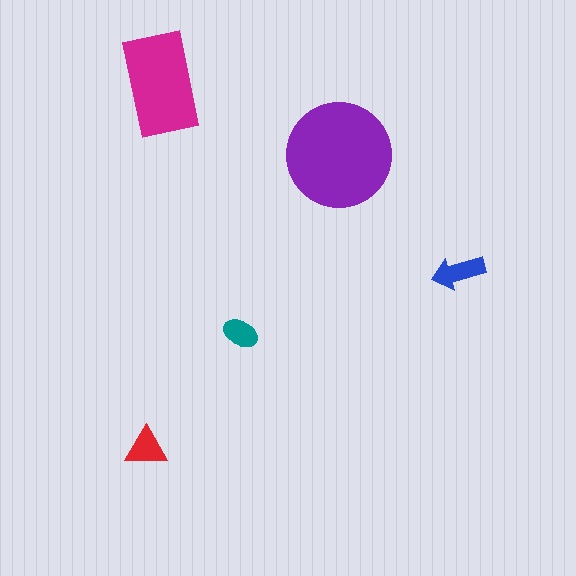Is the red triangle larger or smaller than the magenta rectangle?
Smaller.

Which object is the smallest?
The teal ellipse.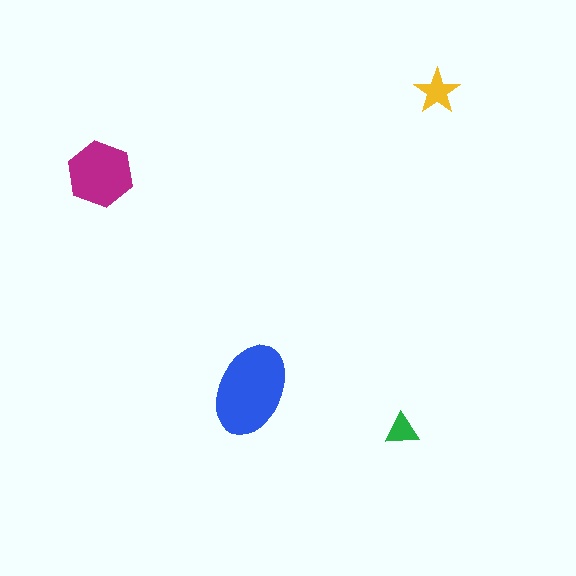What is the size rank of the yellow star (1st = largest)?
3rd.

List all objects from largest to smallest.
The blue ellipse, the magenta hexagon, the yellow star, the green triangle.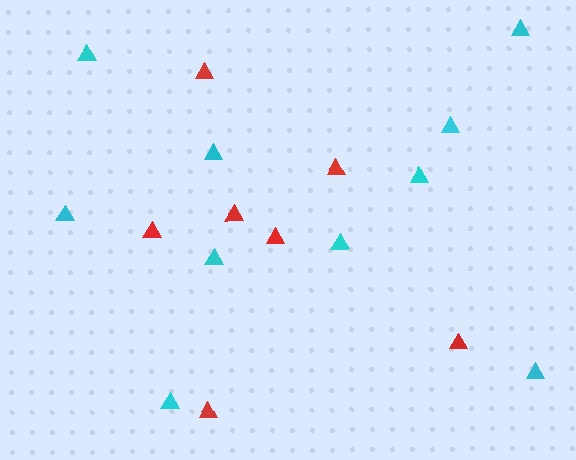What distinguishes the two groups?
There are 2 groups: one group of cyan triangles (10) and one group of red triangles (7).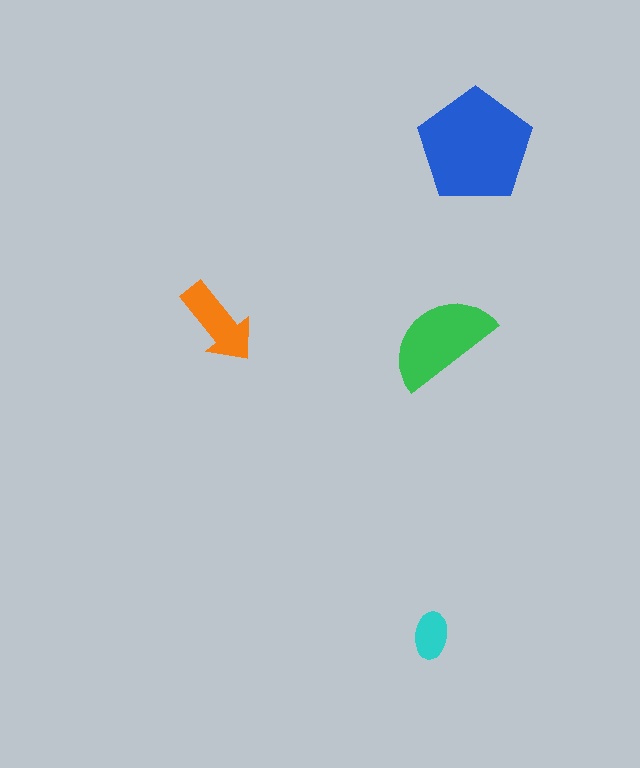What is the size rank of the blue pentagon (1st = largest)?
1st.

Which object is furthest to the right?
The blue pentagon is rightmost.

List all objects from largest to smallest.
The blue pentagon, the green semicircle, the orange arrow, the cyan ellipse.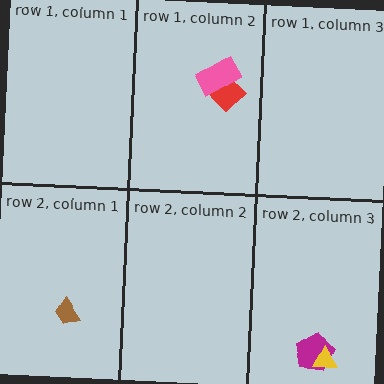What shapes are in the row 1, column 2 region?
The red diamond, the pink rectangle.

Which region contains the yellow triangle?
The row 2, column 3 region.